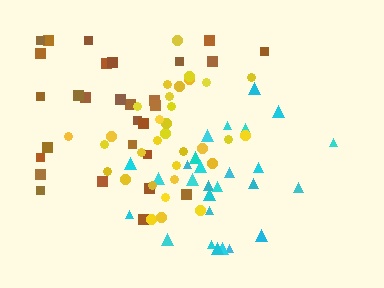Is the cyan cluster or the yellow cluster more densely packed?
Cyan.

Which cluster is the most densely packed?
Cyan.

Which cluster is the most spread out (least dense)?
Brown.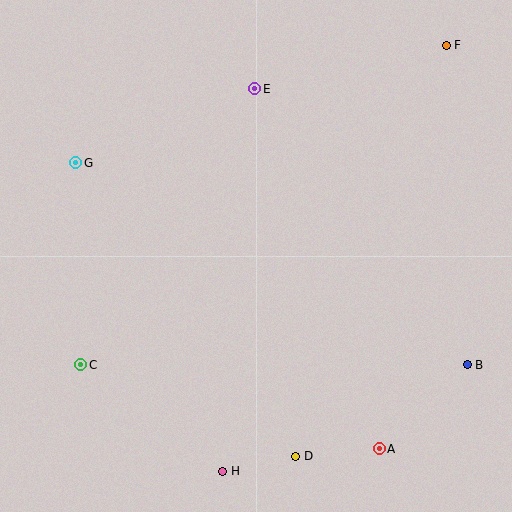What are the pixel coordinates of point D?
Point D is at (296, 456).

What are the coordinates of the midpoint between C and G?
The midpoint between C and G is at (78, 264).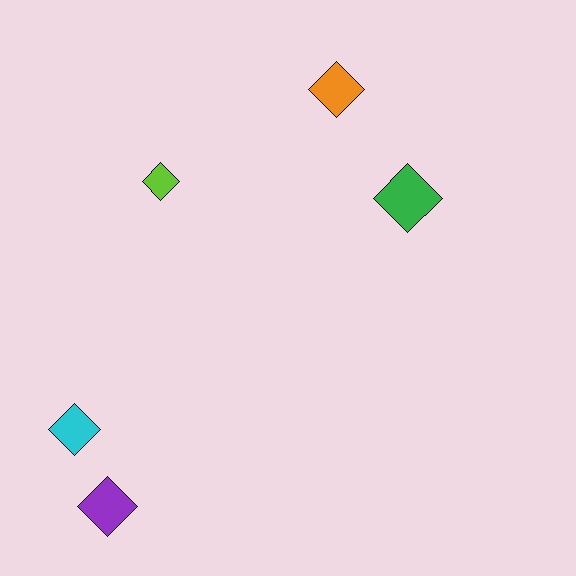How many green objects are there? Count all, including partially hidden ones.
There is 1 green object.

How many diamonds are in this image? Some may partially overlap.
There are 5 diamonds.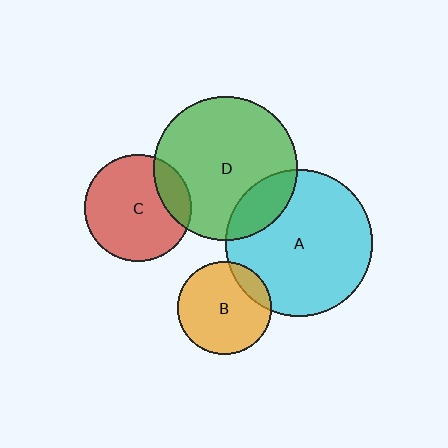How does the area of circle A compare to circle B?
Approximately 2.5 times.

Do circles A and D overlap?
Yes.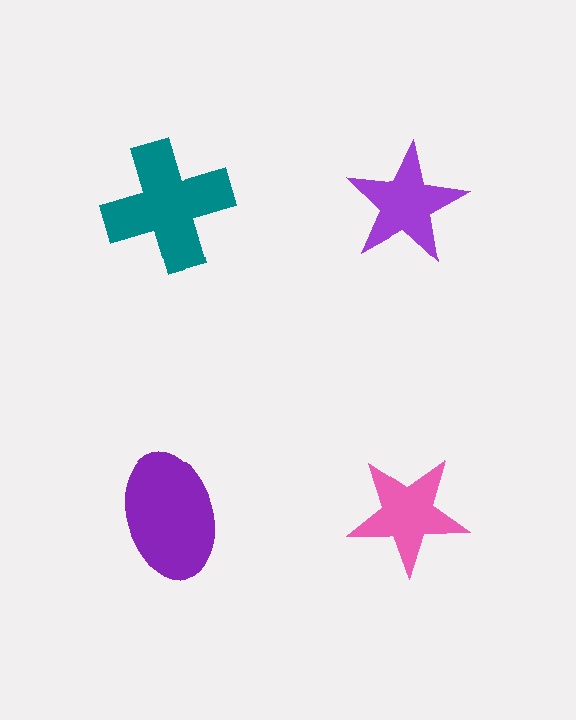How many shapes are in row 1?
2 shapes.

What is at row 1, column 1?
A teal cross.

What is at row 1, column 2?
A purple star.